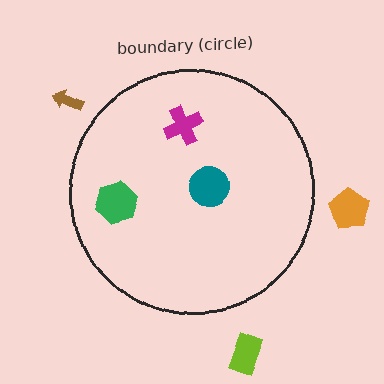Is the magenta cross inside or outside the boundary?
Inside.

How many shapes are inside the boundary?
3 inside, 3 outside.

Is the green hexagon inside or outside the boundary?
Inside.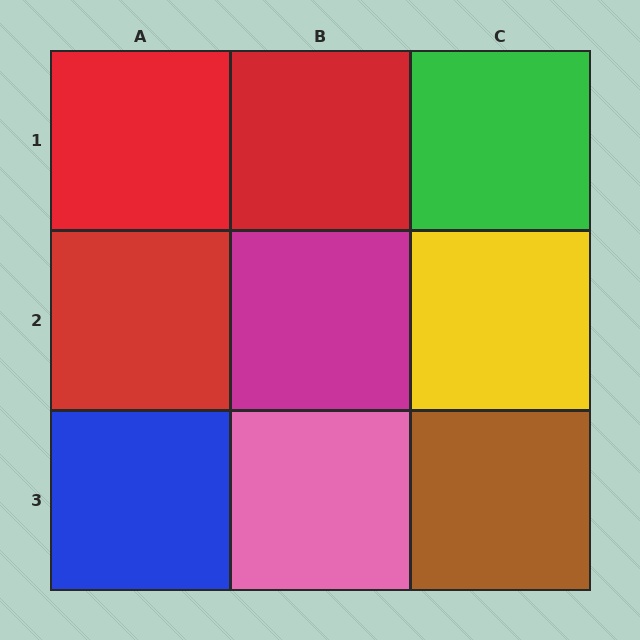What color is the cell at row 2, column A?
Red.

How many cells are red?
3 cells are red.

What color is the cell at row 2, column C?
Yellow.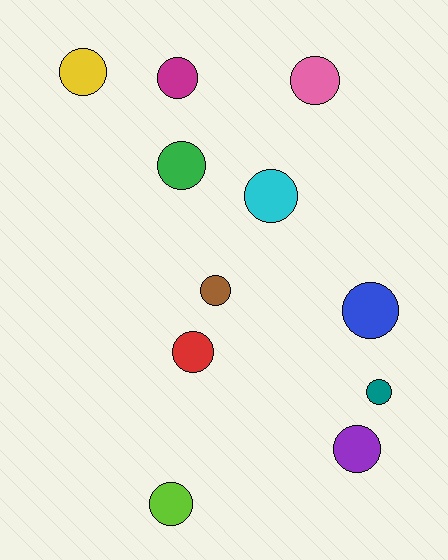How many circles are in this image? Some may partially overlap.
There are 11 circles.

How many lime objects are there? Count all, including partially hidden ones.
There is 1 lime object.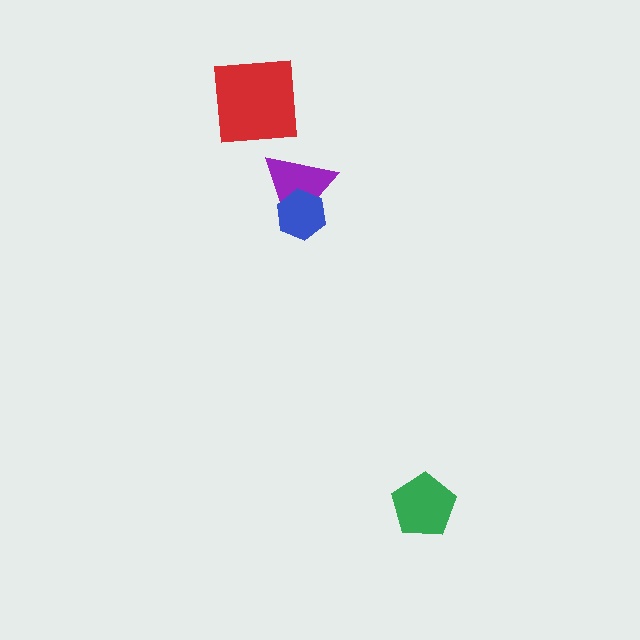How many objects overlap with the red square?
0 objects overlap with the red square.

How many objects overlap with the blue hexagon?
1 object overlaps with the blue hexagon.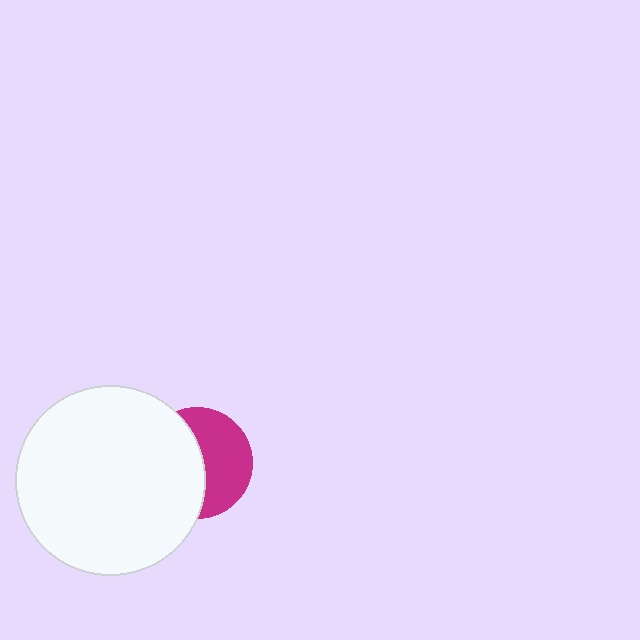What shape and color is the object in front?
The object in front is a white circle.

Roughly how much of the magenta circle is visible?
About half of it is visible (roughly 48%).